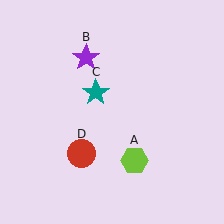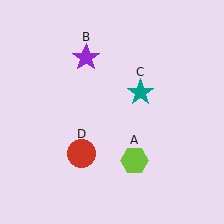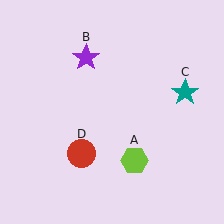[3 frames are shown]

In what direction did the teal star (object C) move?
The teal star (object C) moved right.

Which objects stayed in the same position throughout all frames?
Lime hexagon (object A) and purple star (object B) and red circle (object D) remained stationary.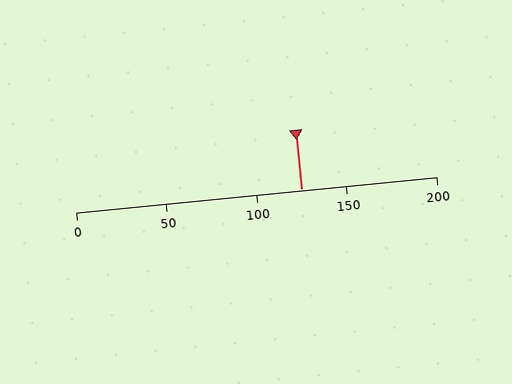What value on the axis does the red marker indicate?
The marker indicates approximately 125.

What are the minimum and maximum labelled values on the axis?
The axis runs from 0 to 200.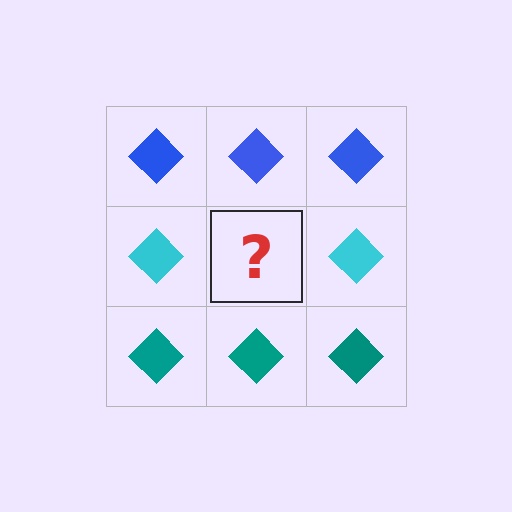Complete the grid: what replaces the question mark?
The question mark should be replaced with a cyan diamond.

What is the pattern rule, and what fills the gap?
The rule is that each row has a consistent color. The gap should be filled with a cyan diamond.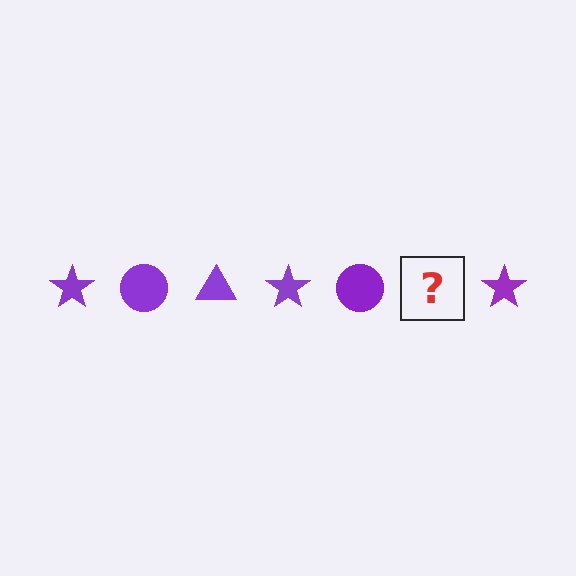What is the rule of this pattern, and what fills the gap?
The rule is that the pattern cycles through star, circle, triangle shapes in purple. The gap should be filled with a purple triangle.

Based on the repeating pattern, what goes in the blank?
The blank should be a purple triangle.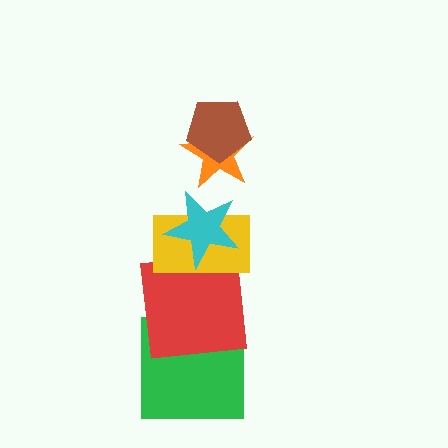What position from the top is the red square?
The red square is 5th from the top.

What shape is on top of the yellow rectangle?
The cyan star is on top of the yellow rectangle.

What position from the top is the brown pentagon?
The brown pentagon is 1st from the top.